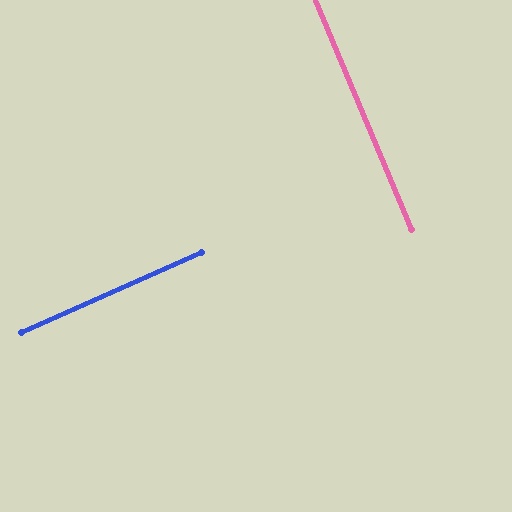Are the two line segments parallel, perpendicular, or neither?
Perpendicular — they meet at approximately 89°.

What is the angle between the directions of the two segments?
Approximately 89 degrees.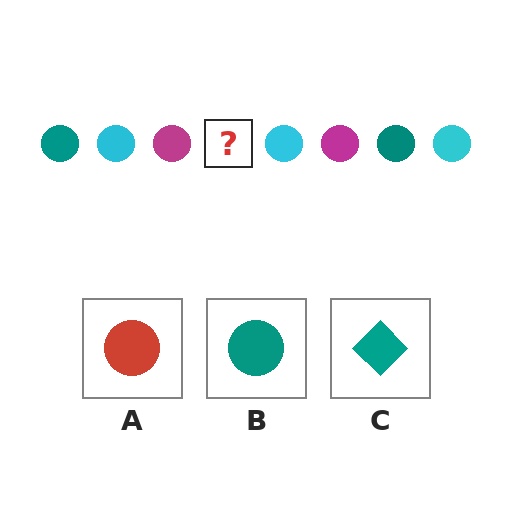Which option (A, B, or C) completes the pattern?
B.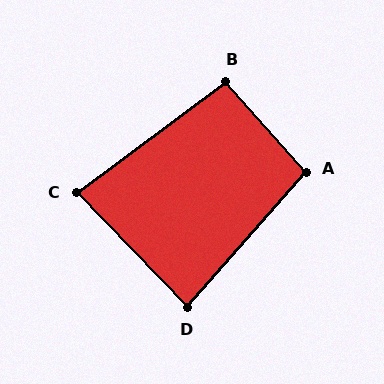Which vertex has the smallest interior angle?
C, at approximately 83 degrees.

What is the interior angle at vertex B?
Approximately 95 degrees (approximately right).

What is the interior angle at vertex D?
Approximately 85 degrees (approximately right).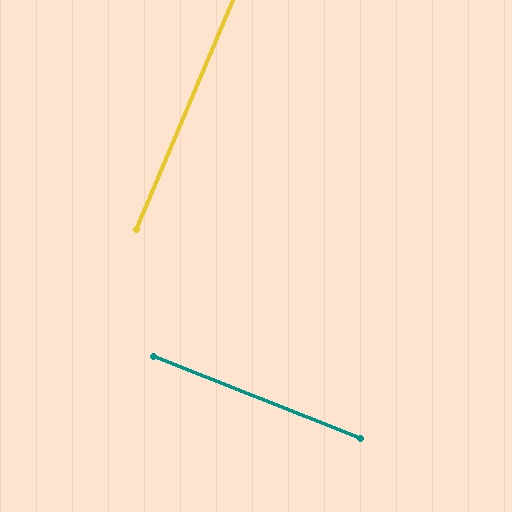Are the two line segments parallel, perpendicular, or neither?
Perpendicular — they meet at approximately 89°.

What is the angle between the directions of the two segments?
Approximately 89 degrees.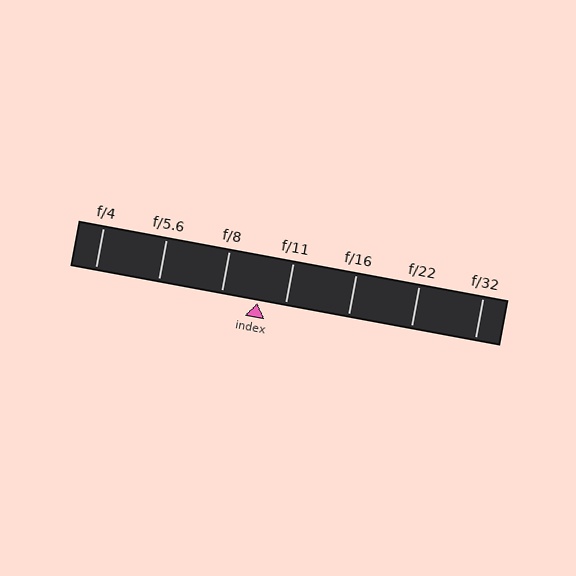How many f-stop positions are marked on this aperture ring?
There are 7 f-stop positions marked.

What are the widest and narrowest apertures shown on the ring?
The widest aperture shown is f/4 and the narrowest is f/32.